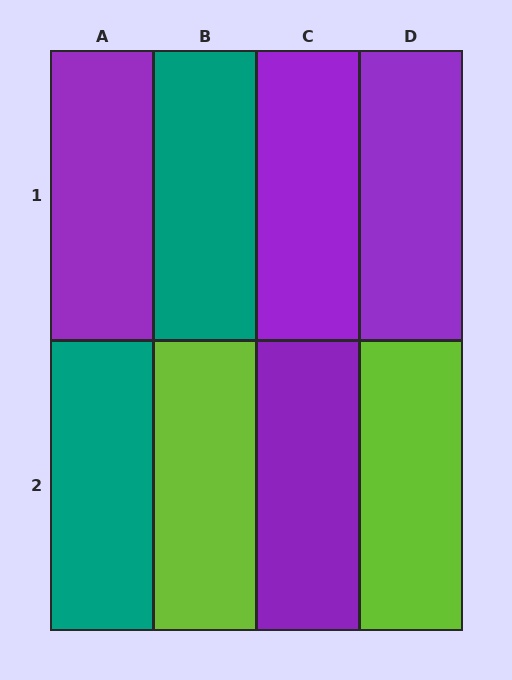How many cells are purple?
4 cells are purple.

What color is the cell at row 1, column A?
Purple.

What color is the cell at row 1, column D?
Purple.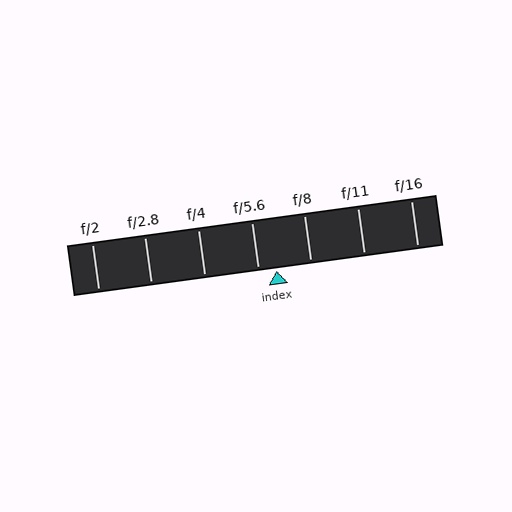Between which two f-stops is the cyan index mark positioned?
The index mark is between f/5.6 and f/8.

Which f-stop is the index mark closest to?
The index mark is closest to f/5.6.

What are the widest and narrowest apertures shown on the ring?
The widest aperture shown is f/2 and the narrowest is f/16.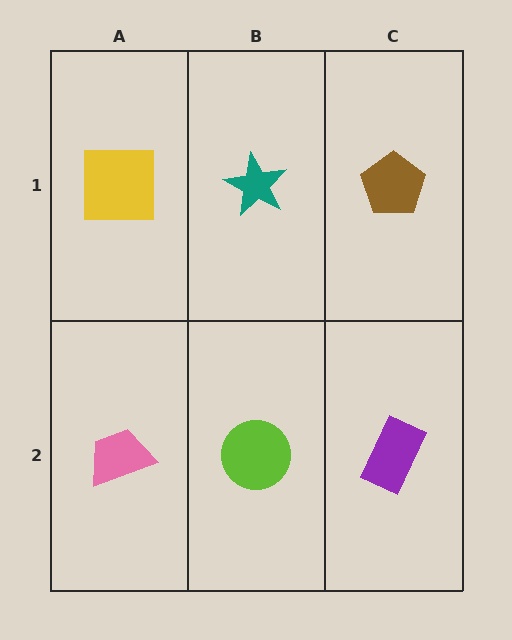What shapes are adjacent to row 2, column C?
A brown pentagon (row 1, column C), a lime circle (row 2, column B).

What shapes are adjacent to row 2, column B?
A teal star (row 1, column B), a pink trapezoid (row 2, column A), a purple rectangle (row 2, column C).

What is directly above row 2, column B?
A teal star.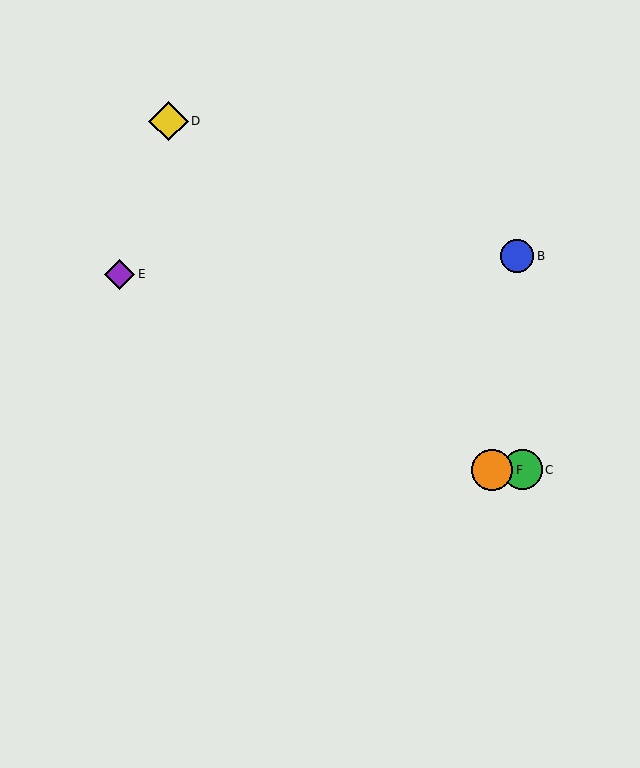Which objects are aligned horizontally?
Objects A, C, F are aligned horizontally.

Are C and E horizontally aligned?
No, C is at y≈470 and E is at y≈274.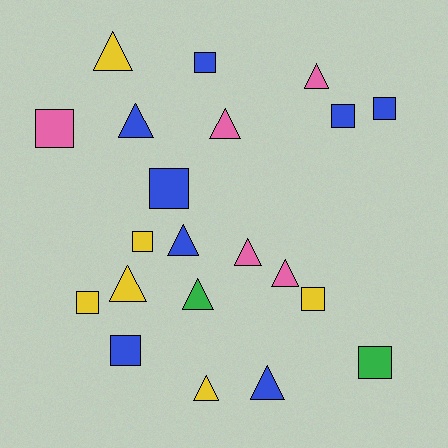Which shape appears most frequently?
Triangle, with 11 objects.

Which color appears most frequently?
Blue, with 8 objects.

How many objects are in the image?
There are 21 objects.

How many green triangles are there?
There is 1 green triangle.